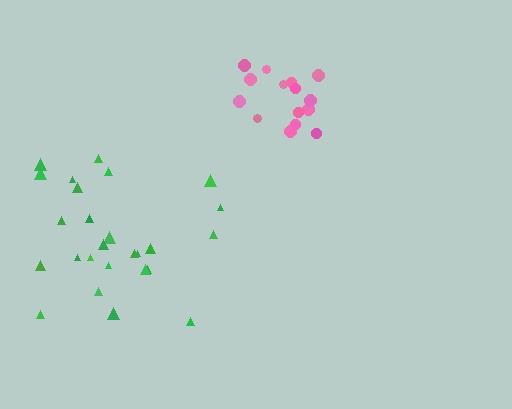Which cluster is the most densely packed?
Pink.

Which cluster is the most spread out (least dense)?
Green.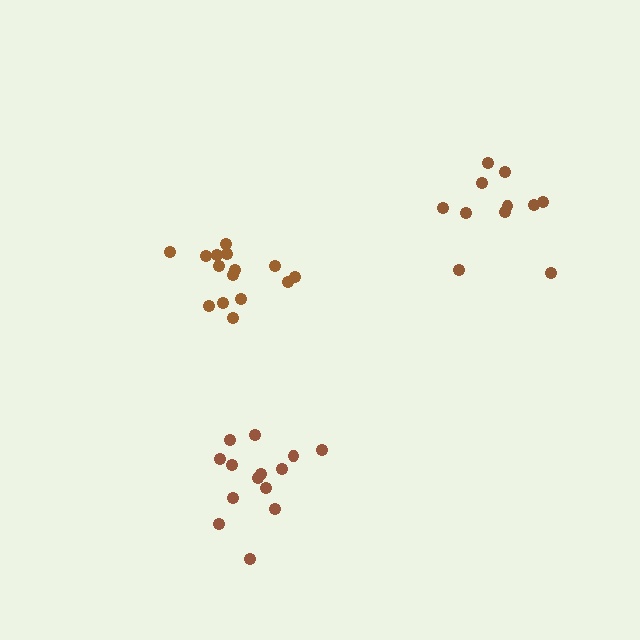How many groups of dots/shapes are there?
There are 3 groups.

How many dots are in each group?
Group 1: 15 dots, Group 2: 11 dots, Group 3: 14 dots (40 total).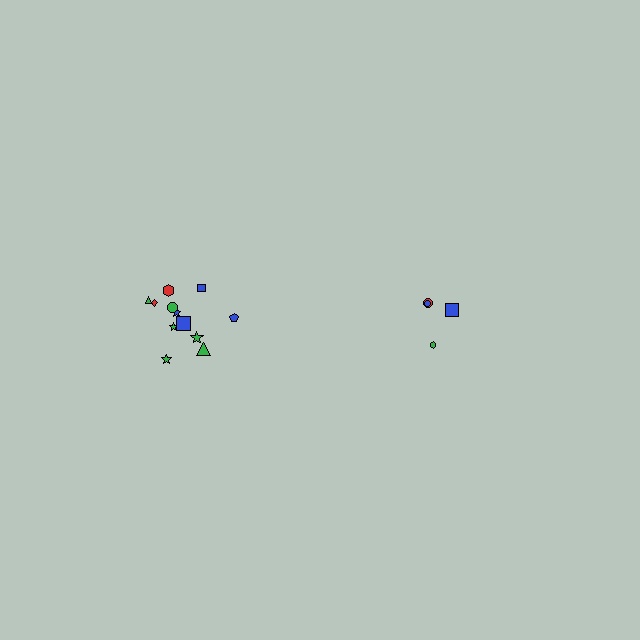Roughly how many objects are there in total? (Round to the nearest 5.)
Roughly 15 objects in total.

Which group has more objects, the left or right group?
The left group.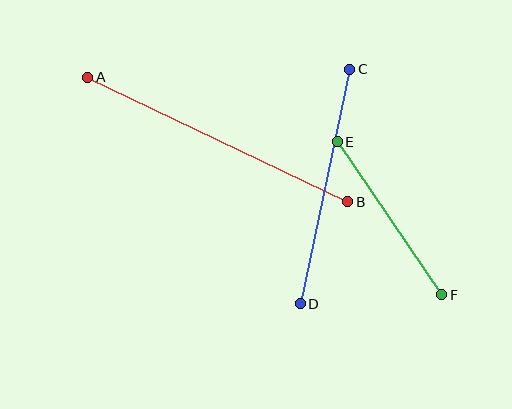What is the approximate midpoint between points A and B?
The midpoint is at approximately (218, 140) pixels.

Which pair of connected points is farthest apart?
Points A and B are farthest apart.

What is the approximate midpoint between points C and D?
The midpoint is at approximately (325, 186) pixels.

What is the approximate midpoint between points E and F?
The midpoint is at approximately (390, 218) pixels.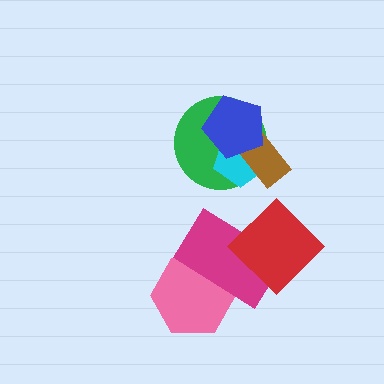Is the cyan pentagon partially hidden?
Yes, it is partially covered by another shape.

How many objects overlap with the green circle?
3 objects overlap with the green circle.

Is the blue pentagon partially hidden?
No, no other shape covers it.